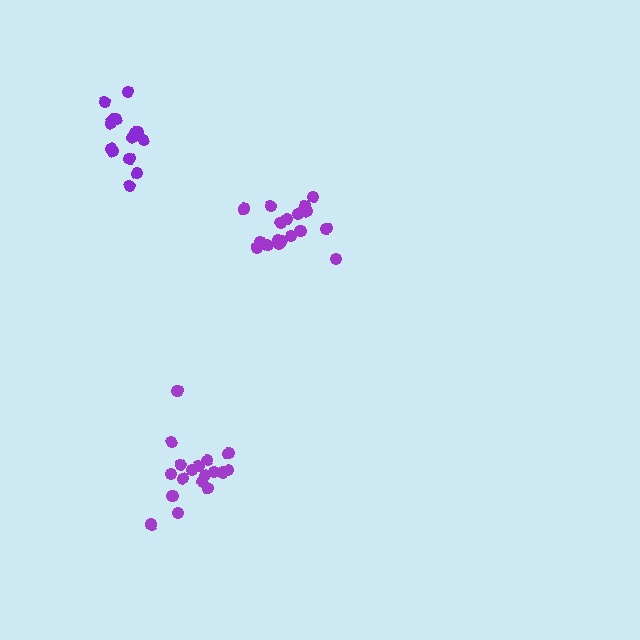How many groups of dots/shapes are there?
There are 3 groups.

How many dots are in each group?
Group 1: 18 dots, Group 2: 19 dots, Group 3: 14 dots (51 total).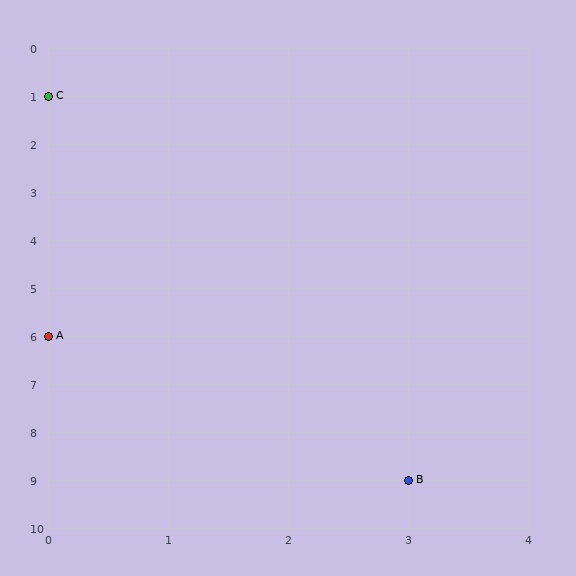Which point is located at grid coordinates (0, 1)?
Point C is at (0, 1).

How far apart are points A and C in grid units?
Points A and C are 5 rows apart.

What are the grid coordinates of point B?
Point B is at grid coordinates (3, 9).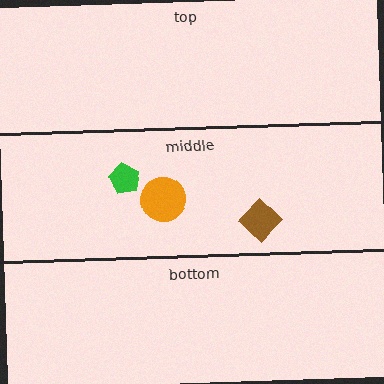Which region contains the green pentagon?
The middle region.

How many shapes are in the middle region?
3.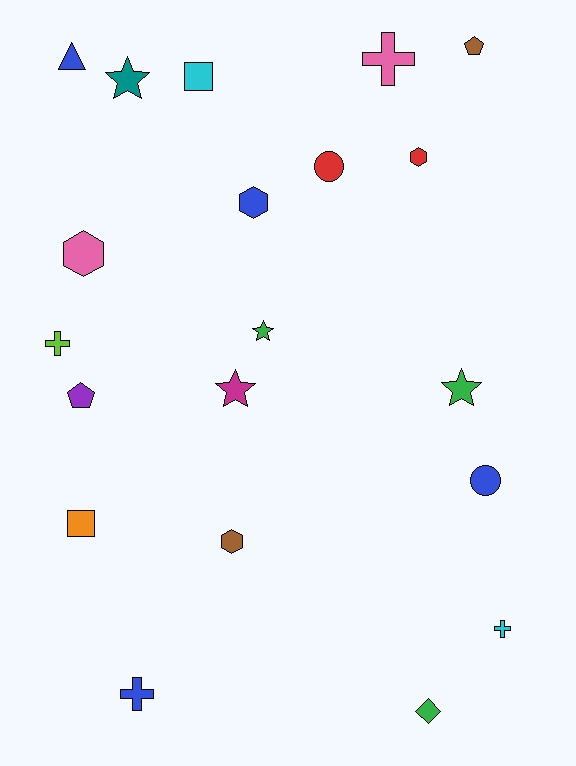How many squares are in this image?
There are 2 squares.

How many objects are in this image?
There are 20 objects.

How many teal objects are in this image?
There is 1 teal object.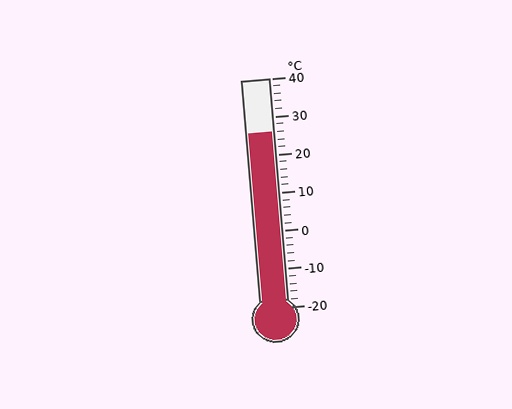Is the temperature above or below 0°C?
The temperature is above 0°C.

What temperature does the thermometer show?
The thermometer shows approximately 26°C.